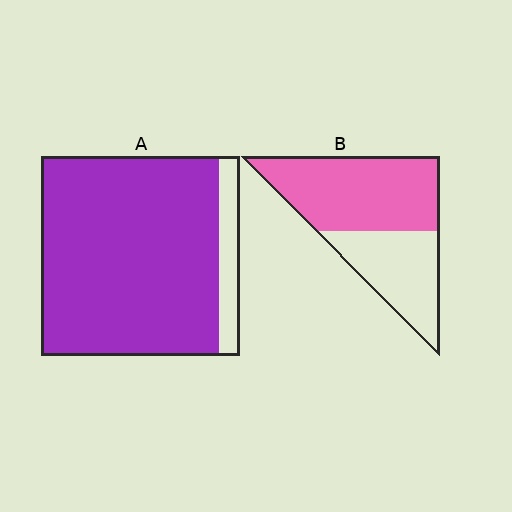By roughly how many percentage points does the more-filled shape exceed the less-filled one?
By roughly 30 percentage points (A over B).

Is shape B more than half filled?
Yes.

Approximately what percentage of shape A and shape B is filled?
A is approximately 90% and B is approximately 60%.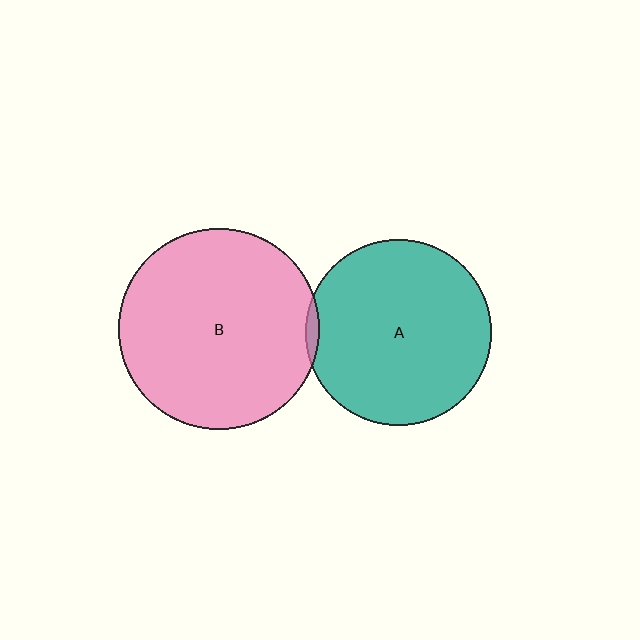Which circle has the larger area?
Circle B (pink).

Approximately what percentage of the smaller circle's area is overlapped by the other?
Approximately 5%.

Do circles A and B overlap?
Yes.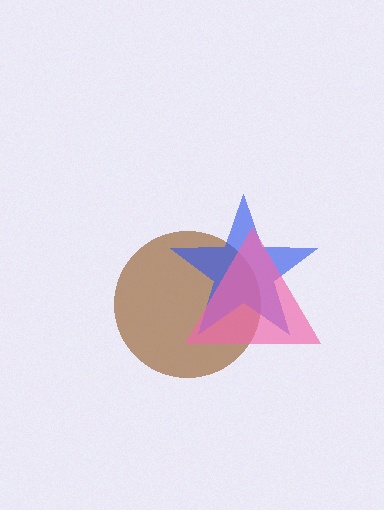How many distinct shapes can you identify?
There are 3 distinct shapes: a brown circle, a blue star, a pink triangle.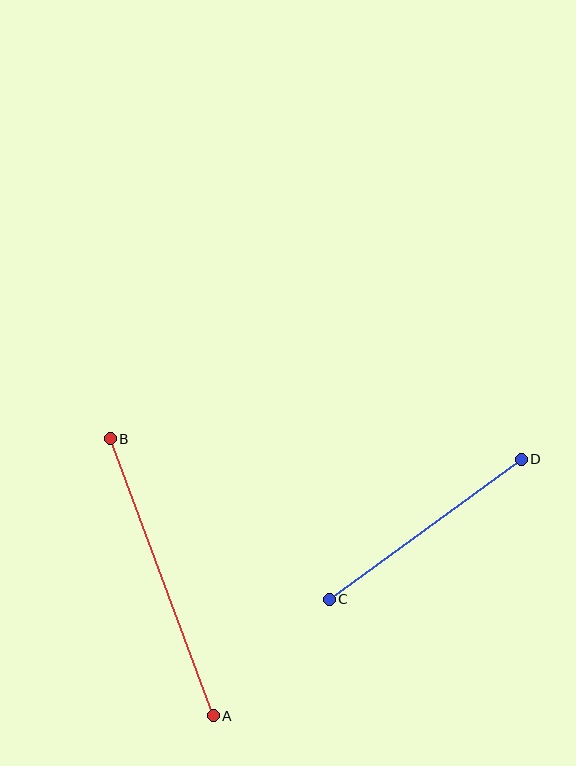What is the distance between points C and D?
The distance is approximately 238 pixels.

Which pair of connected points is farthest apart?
Points A and B are farthest apart.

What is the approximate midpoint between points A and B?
The midpoint is at approximately (162, 577) pixels.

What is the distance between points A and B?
The distance is approximately 295 pixels.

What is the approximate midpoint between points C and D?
The midpoint is at approximately (425, 529) pixels.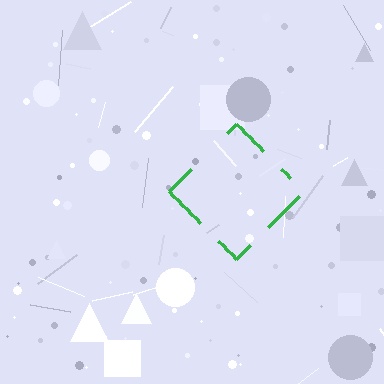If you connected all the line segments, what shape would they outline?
They would outline a diamond.